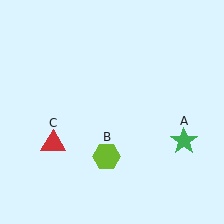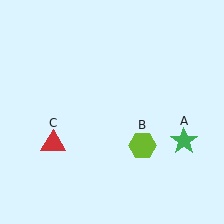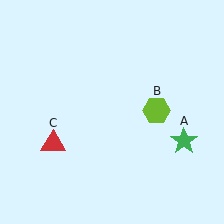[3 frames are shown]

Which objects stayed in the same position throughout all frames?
Green star (object A) and red triangle (object C) remained stationary.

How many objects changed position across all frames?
1 object changed position: lime hexagon (object B).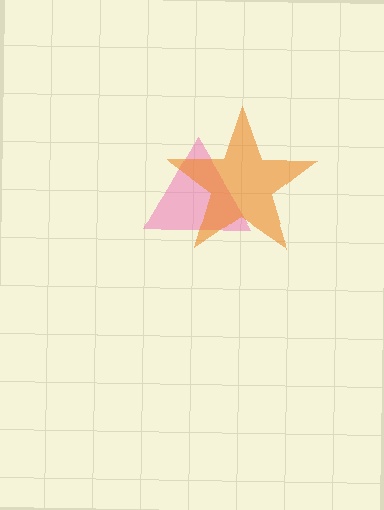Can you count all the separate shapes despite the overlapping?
Yes, there are 2 separate shapes.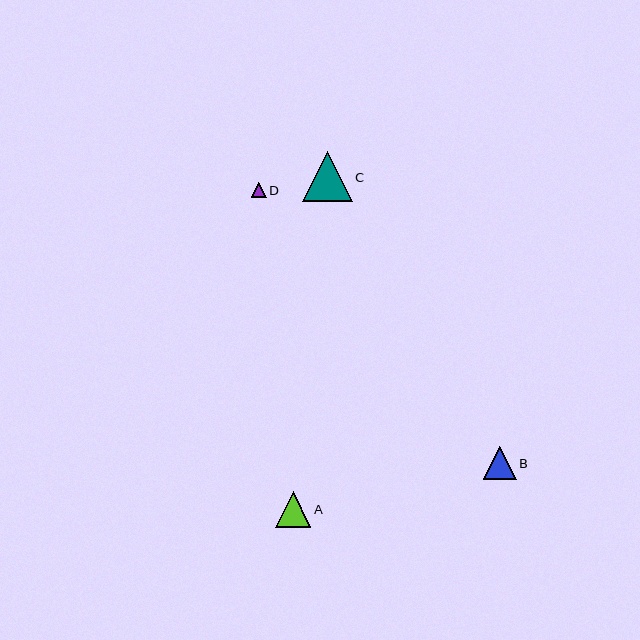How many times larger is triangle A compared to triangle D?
Triangle A is approximately 2.4 times the size of triangle D.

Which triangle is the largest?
Triangle C is the largest with a size of approximately 50 pixels.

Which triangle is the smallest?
Triangle D is the smallest with a size of approximately 15 pixels.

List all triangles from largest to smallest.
From largest to smallest: C, A, B, D.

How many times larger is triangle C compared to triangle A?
Triangle C is approximately 1.4 times the size of triangle A.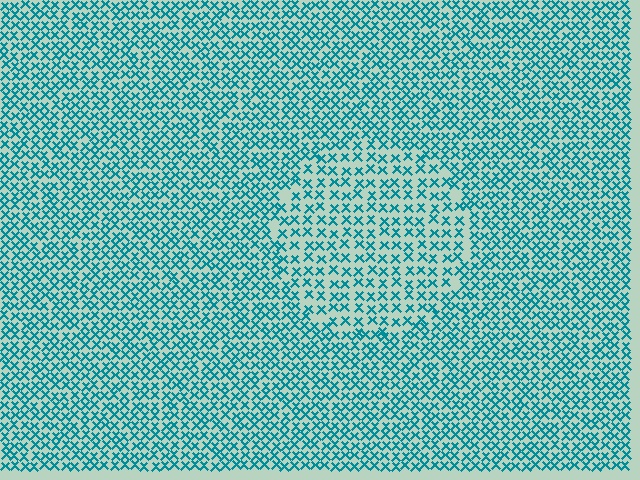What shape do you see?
I see a circle.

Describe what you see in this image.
The image contains small teal elements arranged at two different densities. A circle-shaped region is visible where the elements are less densely packed than the surrounding area.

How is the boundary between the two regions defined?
The boundary is defined by a change in element density (approximately 1.6x ratio). All elements are the same color, size, and shape.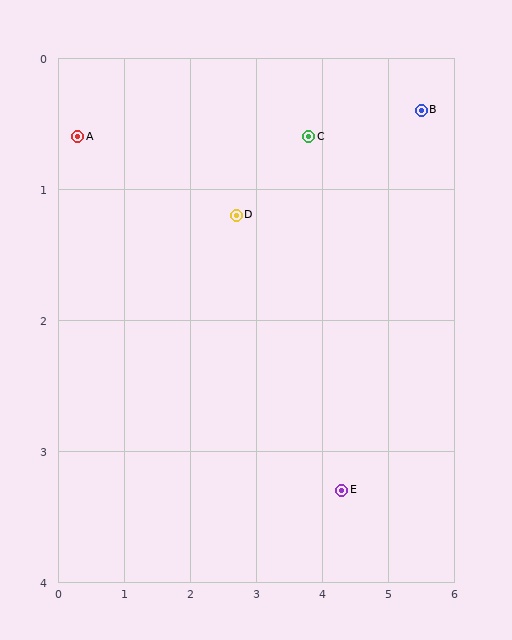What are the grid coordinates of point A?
Point A is at approximately (0.3, 0.6).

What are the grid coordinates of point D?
Point D is at approximately (2.7, 1.2).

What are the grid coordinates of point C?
Point C is at approximately (3.8, 0.6).